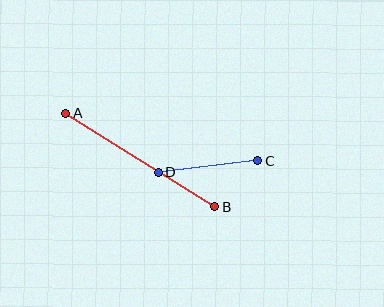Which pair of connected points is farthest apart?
Points A and B are farthest apart.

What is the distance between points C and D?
The distance is approximately 100 pixels.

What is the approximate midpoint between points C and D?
The midpoint is at approximately (208, 167) pixels.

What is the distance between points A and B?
The distance is approximately 176 pixels.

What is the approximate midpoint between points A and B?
The midpoint is at approximately (140, 160) pixels.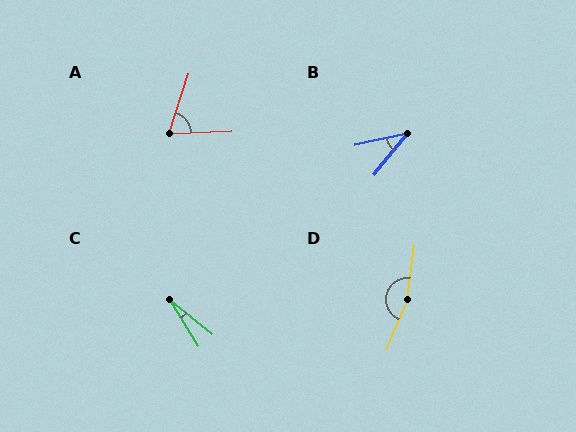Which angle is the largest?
D, at approximately 164 degrees.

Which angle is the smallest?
C, at approximately 20 degrees.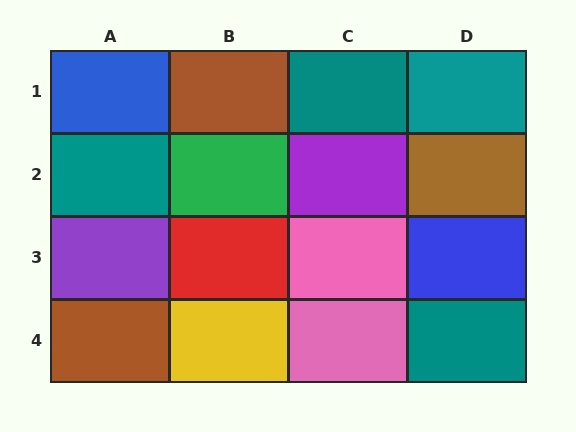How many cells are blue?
2 cells are blue.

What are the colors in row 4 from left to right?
Brown, yellow, pink, teal.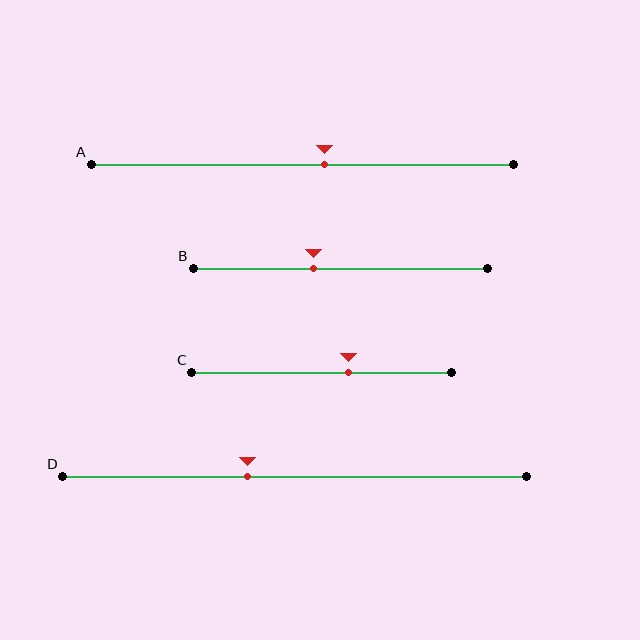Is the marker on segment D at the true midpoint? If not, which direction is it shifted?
No, the marker on segment D is shifted to the left by about 10% of the segment length.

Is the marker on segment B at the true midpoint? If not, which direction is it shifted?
No, the marker on segment B is shifted to the left by about 9% of the segment length.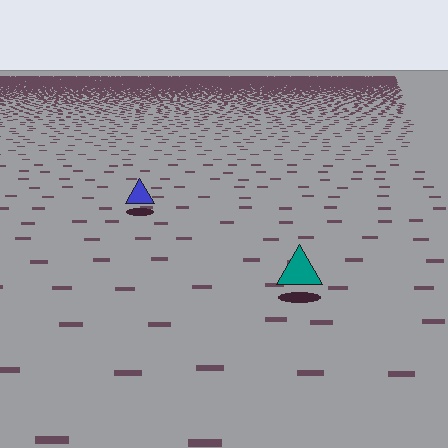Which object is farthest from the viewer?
The blue triangle is farthest from the viewer. It appears smaller and the ground texture around it is denser.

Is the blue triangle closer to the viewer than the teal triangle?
No. The teal triangle is closer — you can tell from the texture gradient: the ground texture is coarser near it.